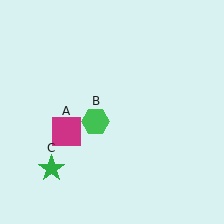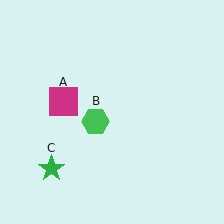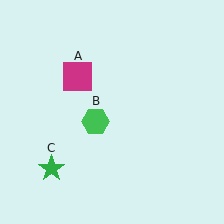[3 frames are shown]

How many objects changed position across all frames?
1 object changed position: magenta square (object A).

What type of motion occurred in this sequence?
The magenta square (object A) rotated clockwise around the center of the scene.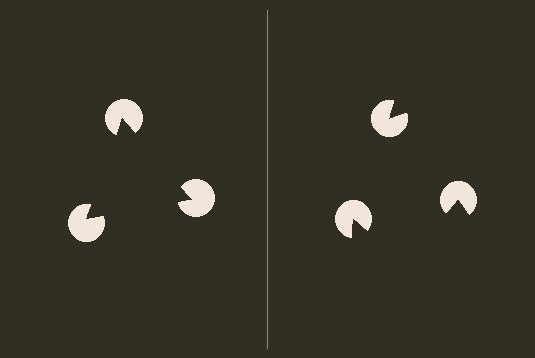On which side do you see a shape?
An illusory triangle appears on the left side. On the right side the wedge cuts are rotated, so no coherent shape forms.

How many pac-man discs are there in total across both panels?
6 — 3 on each side.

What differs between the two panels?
The pac-man discs are positioned identically on both sides; only the wedge orientations differ. On the left they align to a triangle; on the right they are misaligned.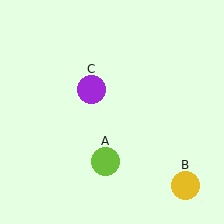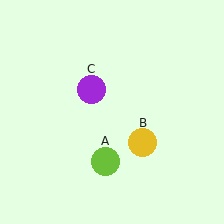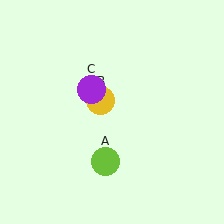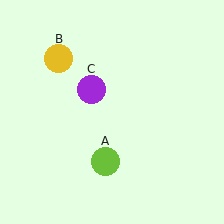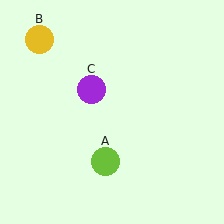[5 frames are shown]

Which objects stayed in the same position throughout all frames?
Lime circle (object A) and purple circle (object C) remained stationary.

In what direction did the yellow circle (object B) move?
The yellow circle (object B) moved up and to the left.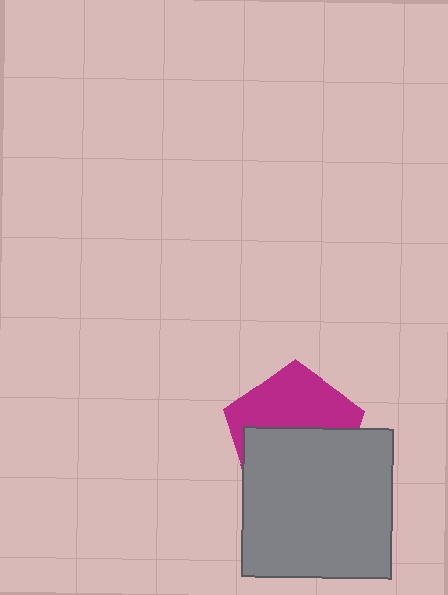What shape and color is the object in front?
The object in front is a gray square.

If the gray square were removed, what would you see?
You would see the complete magenta pentagon.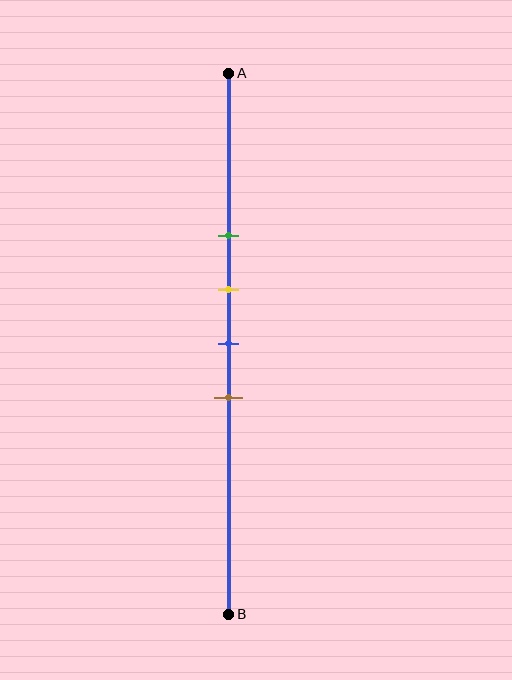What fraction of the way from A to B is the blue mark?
The blue mark is approximately 50% (0.5) of the way from A to B.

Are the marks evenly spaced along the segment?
Yes, the marks are approximately evenly spaced.